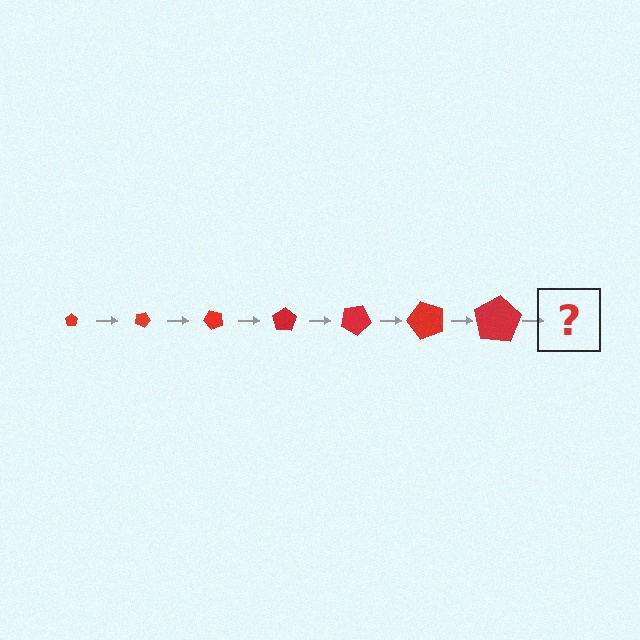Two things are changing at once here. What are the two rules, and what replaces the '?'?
The two rules are that the pentagon grows larger each step and it rotates 25 degrees each step. The '?' should be a pentagon, larger than the previous one and rotated 175 degrees from the start.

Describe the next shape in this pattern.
It should be a pentagon, larger than the previous one and rotated 175 degrees from the start.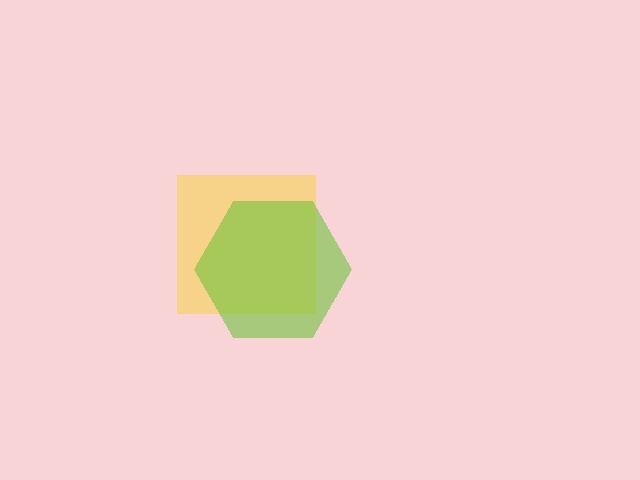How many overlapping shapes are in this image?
There are 2 overlapping shapes in the image.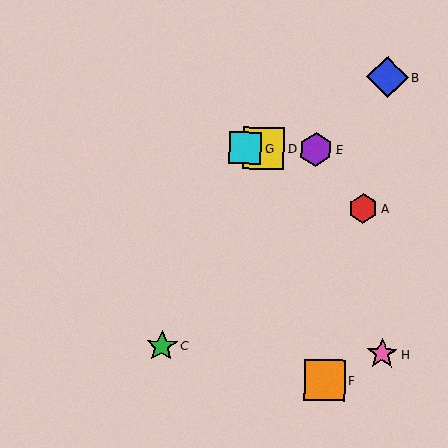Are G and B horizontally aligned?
No, G is at y≈148 and B is at y≈77.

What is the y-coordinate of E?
Object E is at y≈150.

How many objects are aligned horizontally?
3 objects (D, E, G) are aligned horizontally.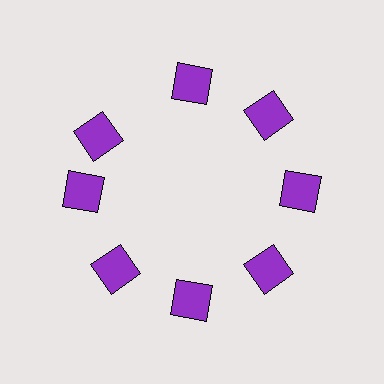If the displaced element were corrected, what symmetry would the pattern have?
It would have 8-fold rotational symmetry — the pattern would map onto itself every 45 degrees.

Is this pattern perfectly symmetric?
No. The 8 purple squares are arranged in a ring, but one element near the 10 o'clock position is rotated out of alignment along the ring, breaking the 8-fold rotational symmetry.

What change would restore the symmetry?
The symmetry would be restored by rotating it back into even spacing with its neighbors so that all 8 squares sit at equal angles and equal distance from the center.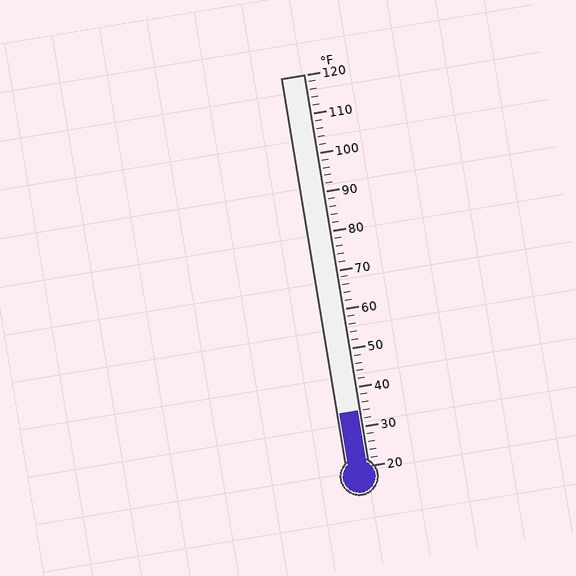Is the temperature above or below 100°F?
The temperature is below 100°F.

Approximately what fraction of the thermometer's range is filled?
The thermometer is filled to approximately 15% of its range.